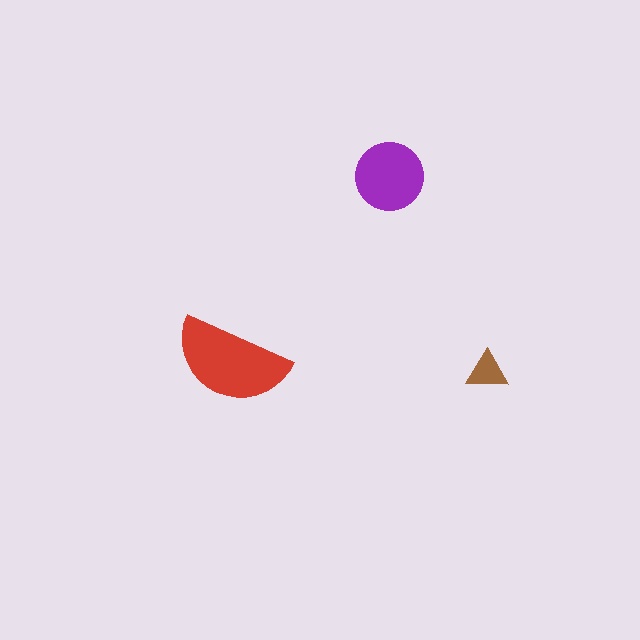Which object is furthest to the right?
The brown triangle is rightmost.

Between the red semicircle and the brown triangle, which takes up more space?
The red semicircle.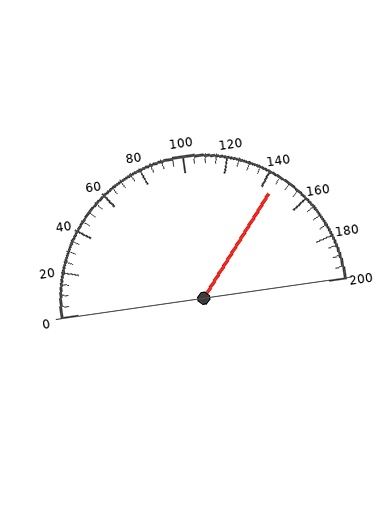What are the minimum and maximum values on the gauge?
The gauge ranges from 0 to 200.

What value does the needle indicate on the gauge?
The needle indicates approximately 145.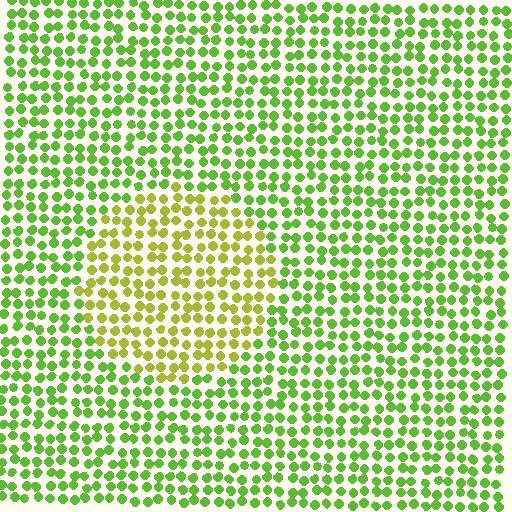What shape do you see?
I see a circle.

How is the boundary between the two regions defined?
The boundary is defined purely by a slight shift in hue (about 33 degrees). Spacing, size, and orientation are identical on both sides.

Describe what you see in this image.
The image is filled with small lime elements in a uniform arrangement. A circle-shaped region is visible where the elements are tinted to a slightly different hue, forming a subtle color boundary.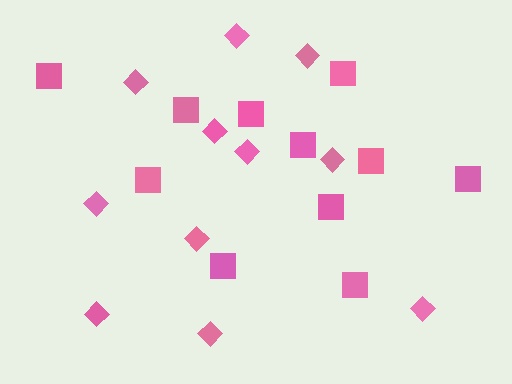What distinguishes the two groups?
There are 2 groups: one group of squares (11) and one group of diamonds (11).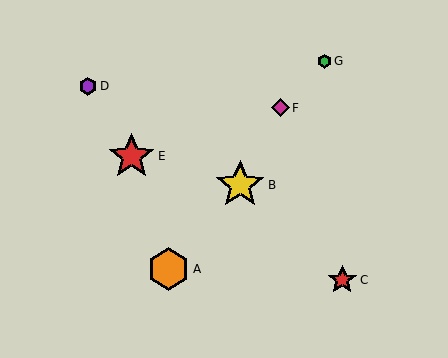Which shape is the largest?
The yellow star (labeled B) is the largest.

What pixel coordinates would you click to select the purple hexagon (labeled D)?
Click at (88, 86) to select the purple hexagon D.